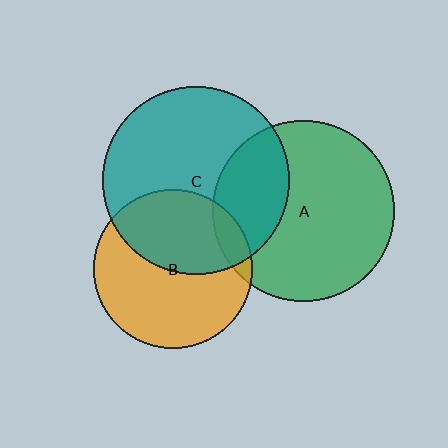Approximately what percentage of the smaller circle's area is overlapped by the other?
Approximately 45%.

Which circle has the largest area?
Circle C (teal).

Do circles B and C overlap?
Yes.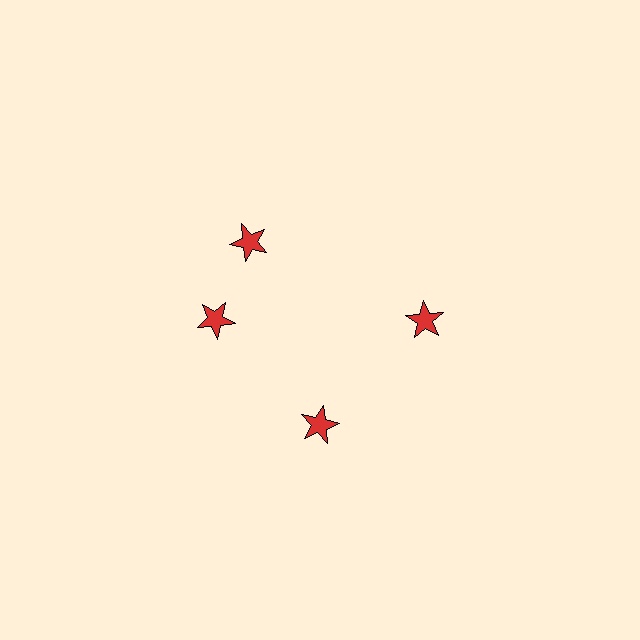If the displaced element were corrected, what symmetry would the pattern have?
It would have 4-fold rotational symmetry — the pattern would map onto itself every 90 degrees.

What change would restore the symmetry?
The symmetry would be restored by rotating it back into even spacing with its neighbors so that all 4 stars sit at equal angles and equal distance from the center.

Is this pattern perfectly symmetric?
No. The 4 red stars are arranged in a ring, but one element near the 12 o'clock position is rotated out of alignment along the ring, breaking the 4-fold rotational symmetry.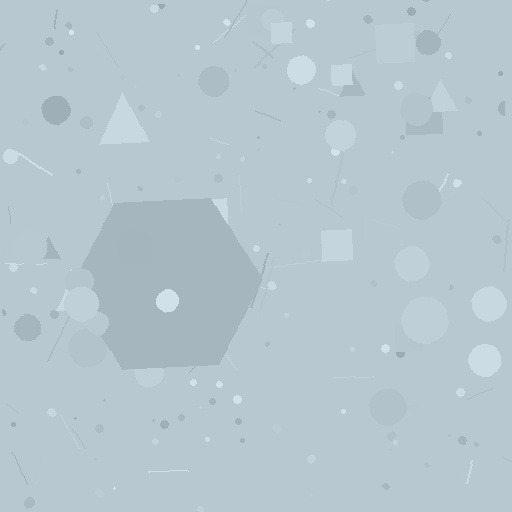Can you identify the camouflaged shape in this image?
The camouflaged shape is a hexagon.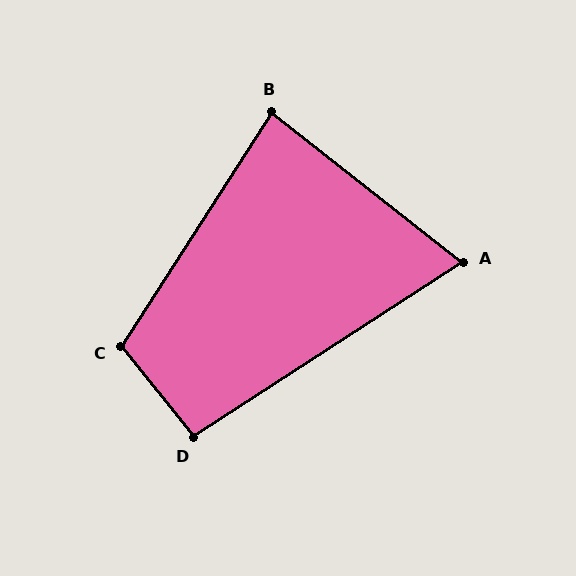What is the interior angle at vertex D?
Approximately 96 degrees (obtuse).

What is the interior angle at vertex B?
Approximately 84 degrees (acute).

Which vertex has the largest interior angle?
C, at approximately 109 degrees.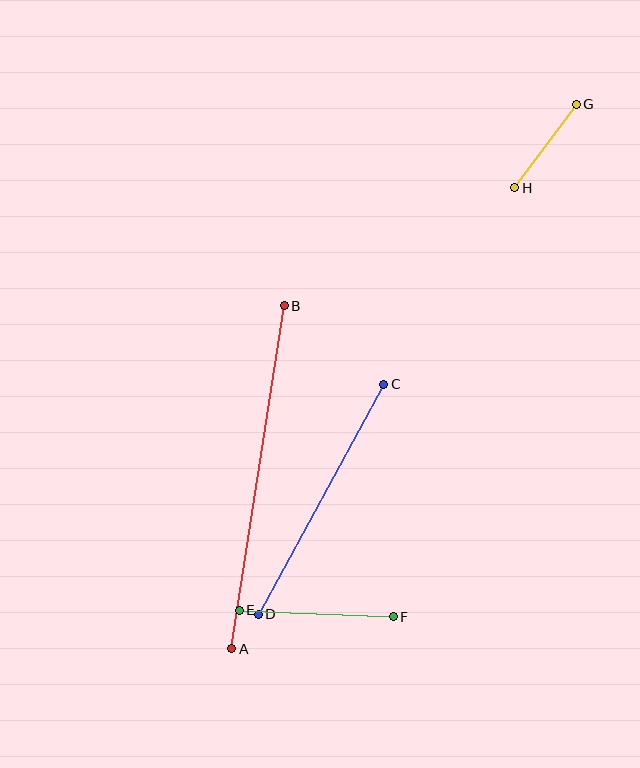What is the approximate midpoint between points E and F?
The midpoint is at approximately (316, 613) pixels.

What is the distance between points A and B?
The distance is approximately 347 pixels.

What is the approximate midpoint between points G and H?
The midpoint is at approximately (545, 146) pixels.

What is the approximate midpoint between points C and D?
The midpoint is at approximately (321, 499) pixels.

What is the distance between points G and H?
The distance is approximately 104 pixels.